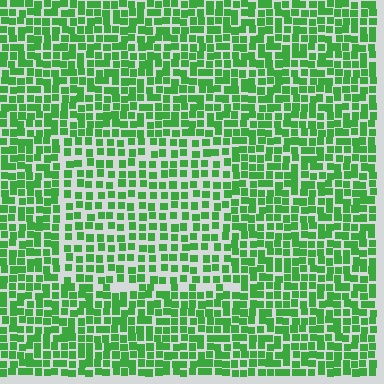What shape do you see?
I see a rectangle.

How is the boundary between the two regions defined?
The boundary is defined by a change in element density (approximately 1.5x ratio). All elements are the same color, size, and shape.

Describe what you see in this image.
The image contains small green elements arranged at two different densities. A rectangle-shaped region is visible where the elements are less densely packed than the surrounding area.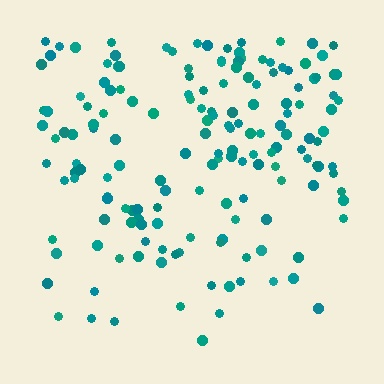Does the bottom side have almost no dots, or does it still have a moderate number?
Still a moderate number, just noticeably fewer than the top.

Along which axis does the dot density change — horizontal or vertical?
Vertical.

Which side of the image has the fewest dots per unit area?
The bottom.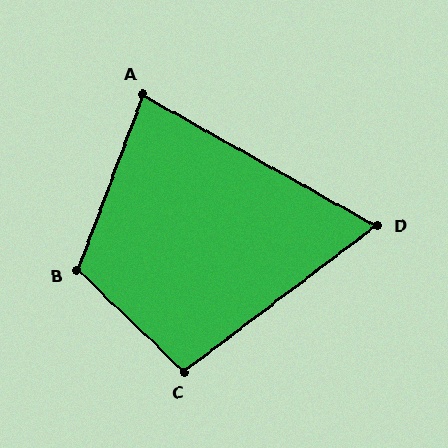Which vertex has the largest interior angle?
B, at approximately 114 degrees.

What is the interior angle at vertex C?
Approximately 99 degrees (obtuse).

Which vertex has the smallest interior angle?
D, at approximately 66 degrees.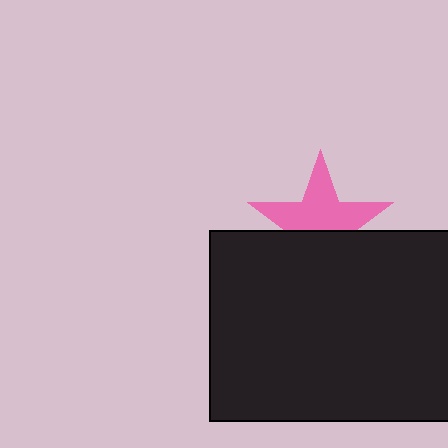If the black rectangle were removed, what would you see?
You would see the complete pink star.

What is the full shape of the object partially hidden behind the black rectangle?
The partially hidden object is a pink star.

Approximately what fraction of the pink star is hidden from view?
Roughly 42% of the pink star is hidden behind the black rectangle.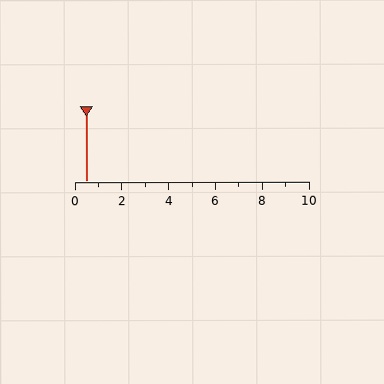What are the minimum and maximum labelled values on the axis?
The axis runs from 0 to 10.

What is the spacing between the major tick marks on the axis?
The major ticks are spaced 2 apart.